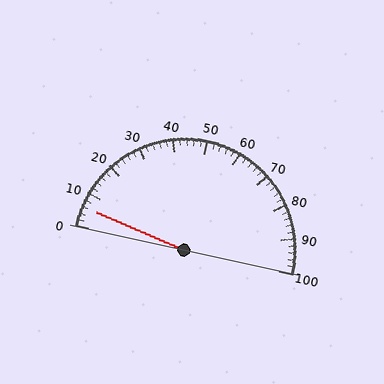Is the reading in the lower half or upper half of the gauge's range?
The reading is in the lower half of the range (0 to 100).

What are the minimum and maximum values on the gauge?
The gauge ranges from 0 to 100.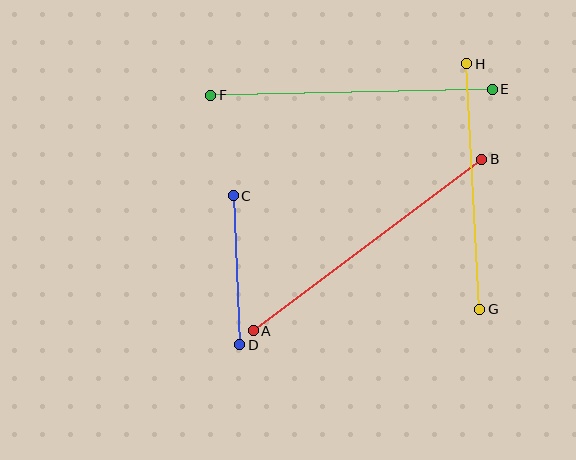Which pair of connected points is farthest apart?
Points A and B are farthest apart.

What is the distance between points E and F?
The distance is approximately 282 pixels.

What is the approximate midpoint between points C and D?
The midpoint is at approximately (237, 270) pixels.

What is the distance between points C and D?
The distance is approximately 149 pixels.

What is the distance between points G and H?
The distance is approximately 246 pixels.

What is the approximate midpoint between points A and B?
The midpoint is at approximately (368, 245) pixels.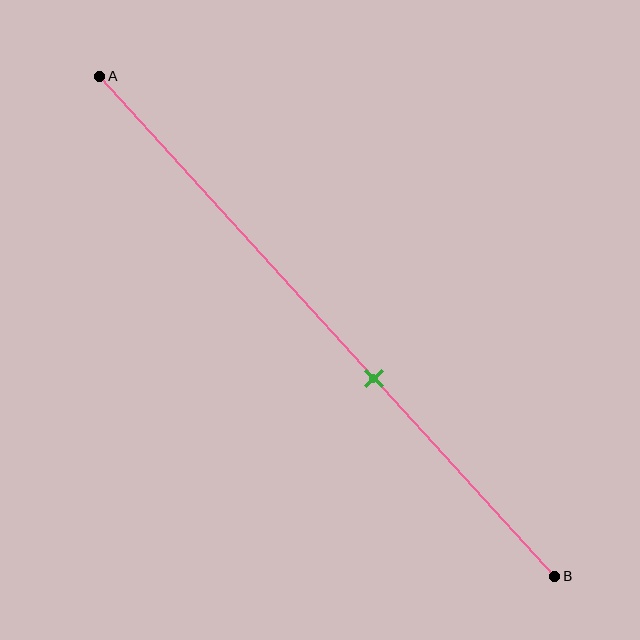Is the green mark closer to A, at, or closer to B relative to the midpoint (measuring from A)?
The green mark is closer to point B than the midpoint of segment AB.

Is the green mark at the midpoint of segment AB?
No, the mark is at about 60% from A, not at the 50% midpoint.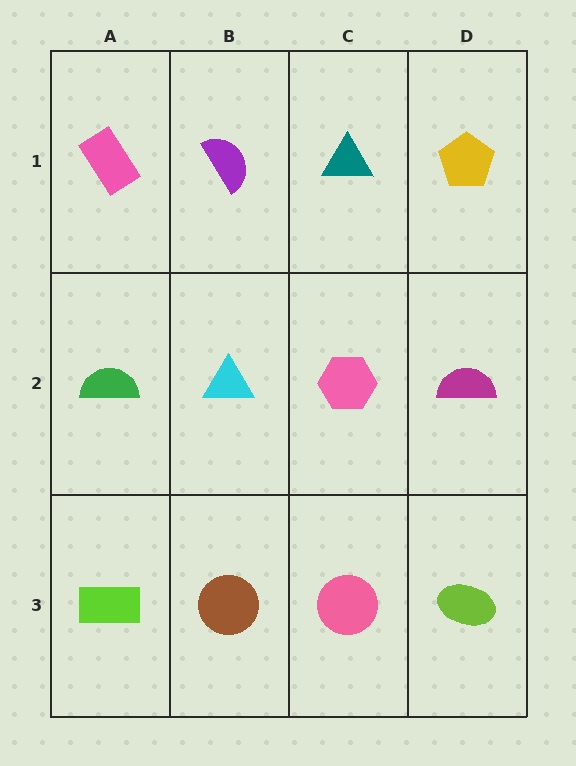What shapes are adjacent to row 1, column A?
A green semicircle (row 2, column A), a purple semicircle (row 1, column B).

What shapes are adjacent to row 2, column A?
A pink rectangle (row 1, column A), a lime rectangle (row 3, column A), a cyan triangle (row 2, column B).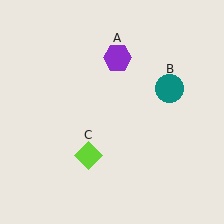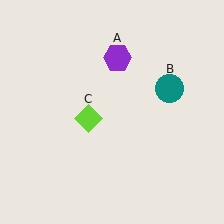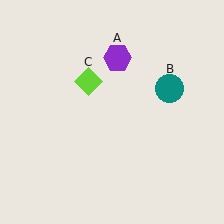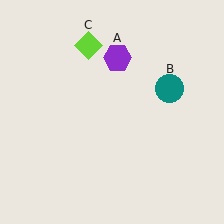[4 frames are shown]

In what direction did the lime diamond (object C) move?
The lime diamond (object C) moved up.